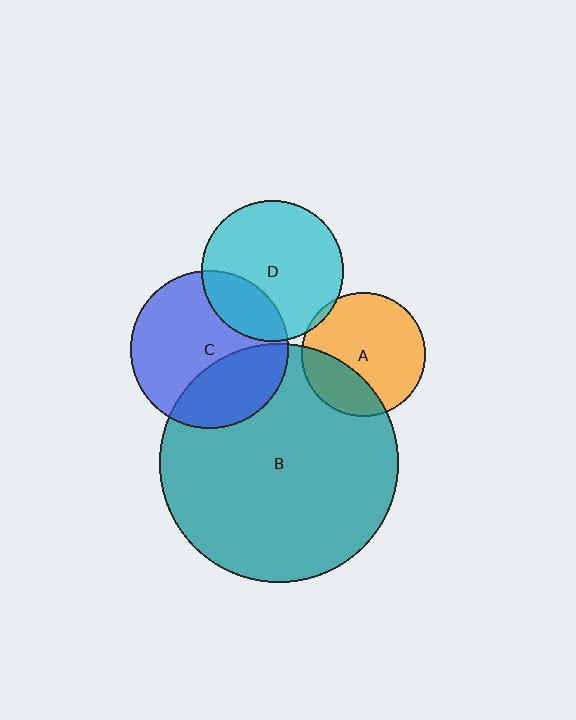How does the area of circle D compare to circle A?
Approximately 1.3 times.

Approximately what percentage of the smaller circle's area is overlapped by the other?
Approximately 35%.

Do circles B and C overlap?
Yes.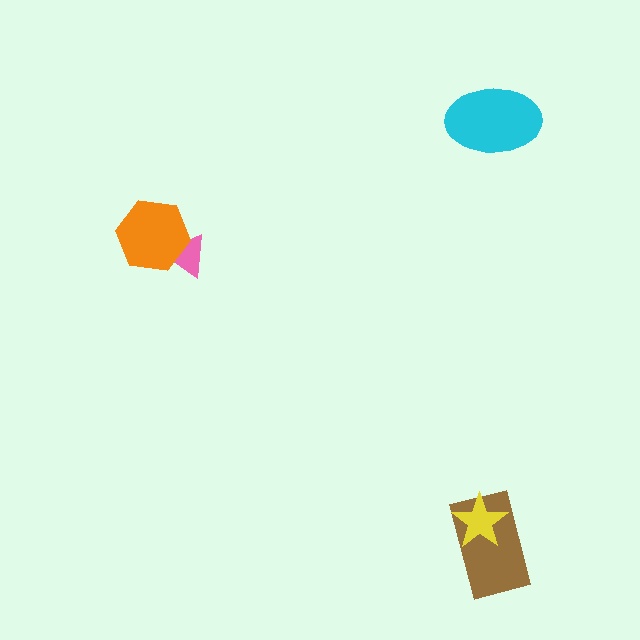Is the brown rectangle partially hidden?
Yes, it is partially covered by another shape.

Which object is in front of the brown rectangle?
The yellow star is in front of the brown rectangle.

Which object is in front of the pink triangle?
The orange hexagon is in front of the pink triangle.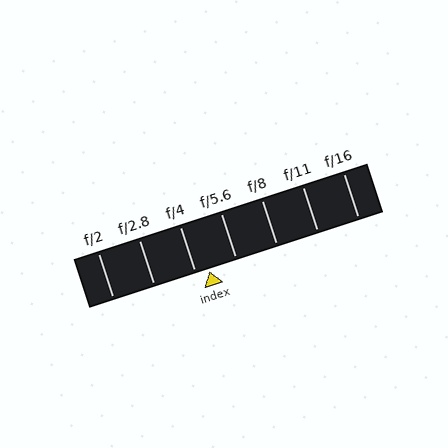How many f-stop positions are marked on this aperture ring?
There are 7 f-stop positions marked.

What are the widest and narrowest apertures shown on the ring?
The widest aperture shown is f/2 and the narrowest is f/16.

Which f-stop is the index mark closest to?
The index mark is closest to f/4.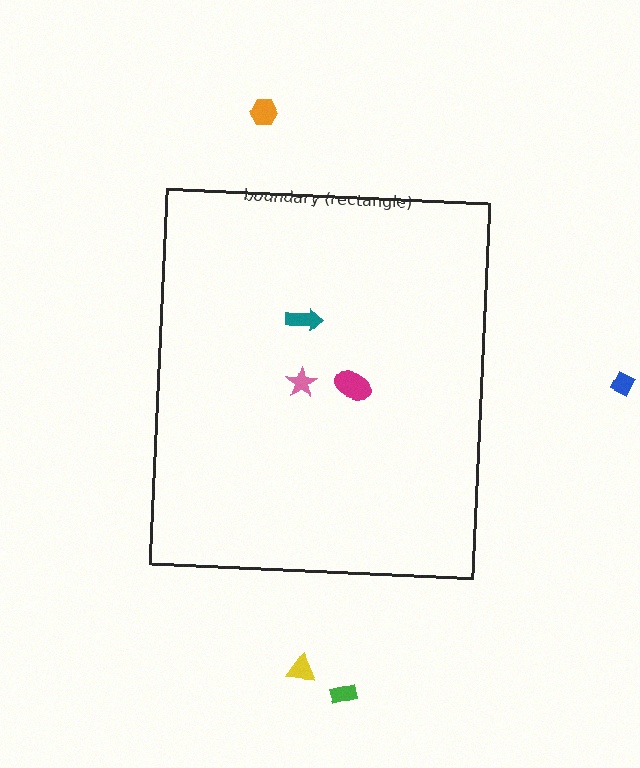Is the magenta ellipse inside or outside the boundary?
Inside.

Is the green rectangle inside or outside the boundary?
Outside.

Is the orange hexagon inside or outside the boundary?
Outside.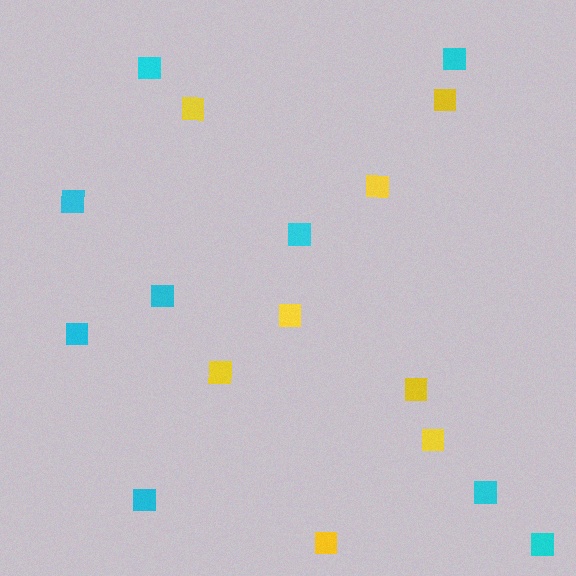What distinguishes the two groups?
There are 2 groups: one group of yellow squares (8) and one group of cyan squares (9).